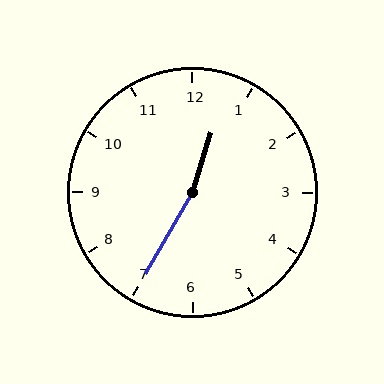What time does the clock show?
12:35.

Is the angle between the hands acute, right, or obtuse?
It is obtuse.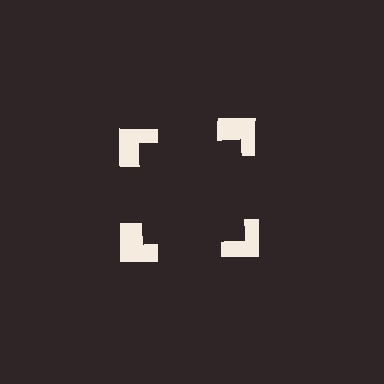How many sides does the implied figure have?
4 sides.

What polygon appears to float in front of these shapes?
An illusory square — its edges are inferred from the aligned wedge cuts in the notched squares, not physically drawn.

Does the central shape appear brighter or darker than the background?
It typically appears slightly darker than the background, even though no actual brightness change is drawn.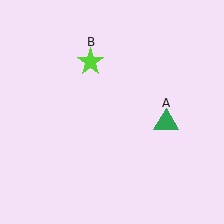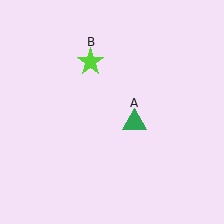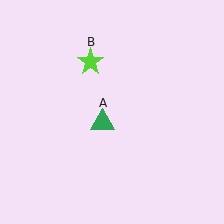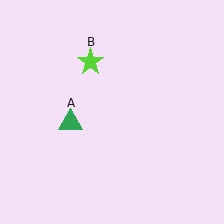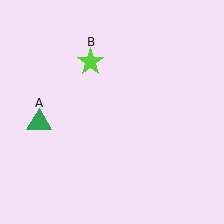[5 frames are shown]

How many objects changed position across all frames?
1 object changed position: green triangle (object A).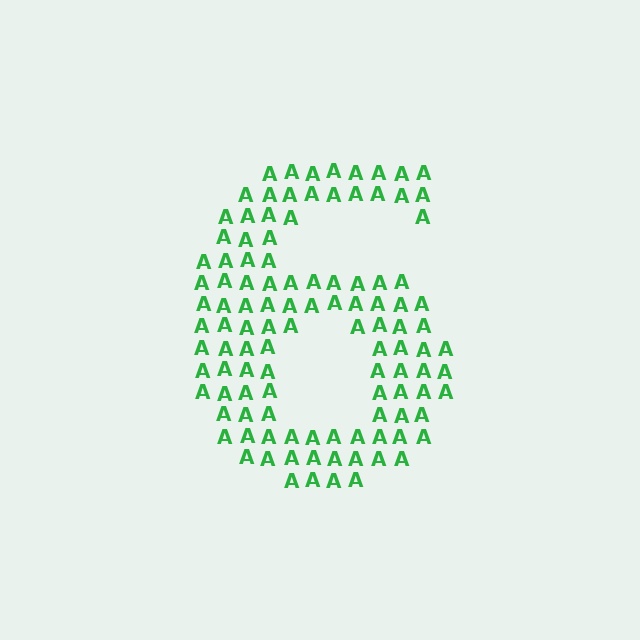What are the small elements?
The small elements are letter A's.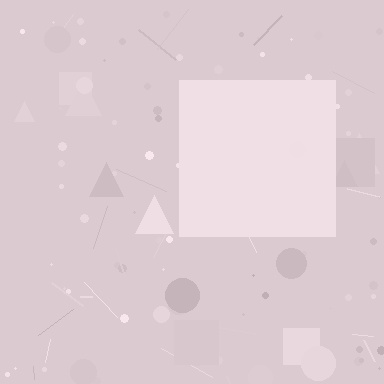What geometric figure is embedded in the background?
A square is embedded in the background.